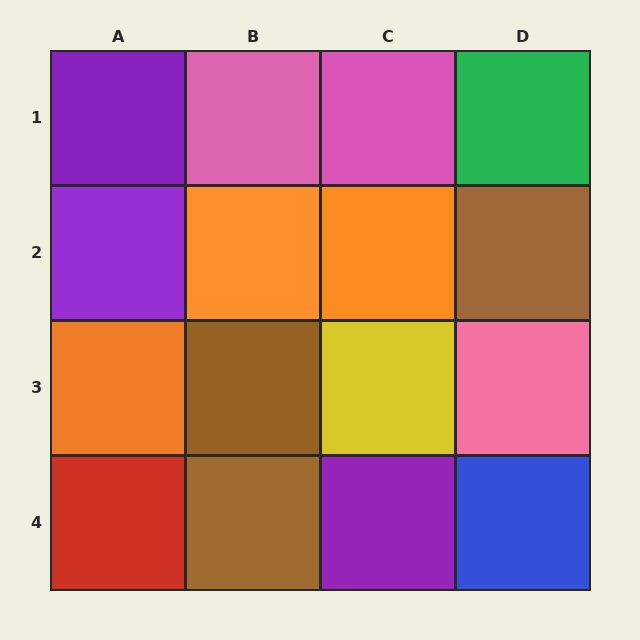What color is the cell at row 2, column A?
Purple.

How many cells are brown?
3 cells are brown.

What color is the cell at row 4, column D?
Blue.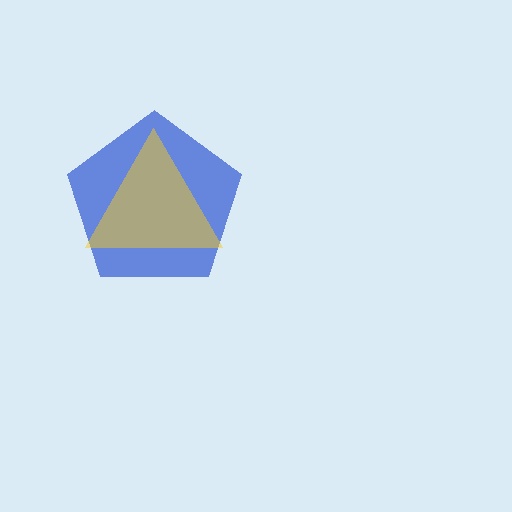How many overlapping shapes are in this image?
There are 2 overlapping shapes in the image.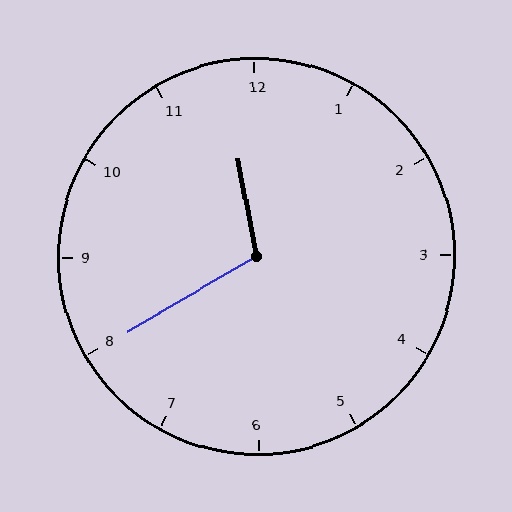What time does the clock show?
11:40.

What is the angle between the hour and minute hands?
Approximately 110 degrees.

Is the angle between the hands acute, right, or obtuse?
It is obtuse.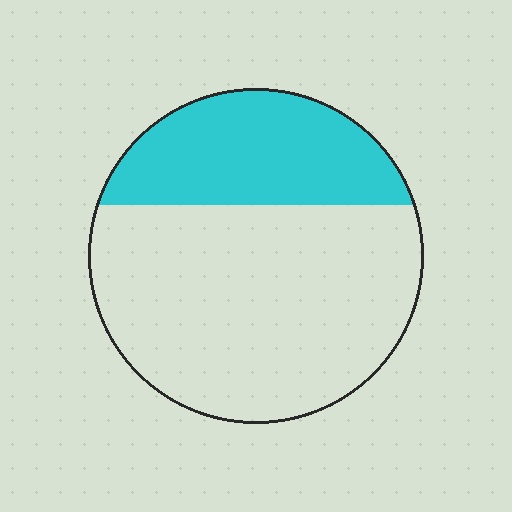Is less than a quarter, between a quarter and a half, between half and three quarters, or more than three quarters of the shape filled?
Between a quarter and a half.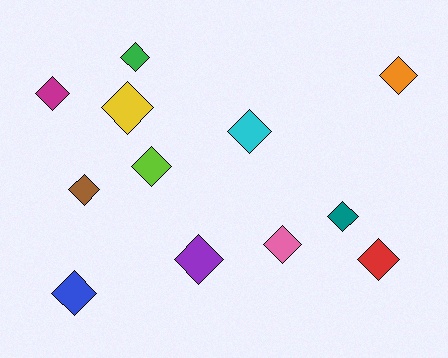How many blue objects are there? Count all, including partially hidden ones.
There is 1 blue object.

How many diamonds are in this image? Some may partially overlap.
There are 12 diamonds.